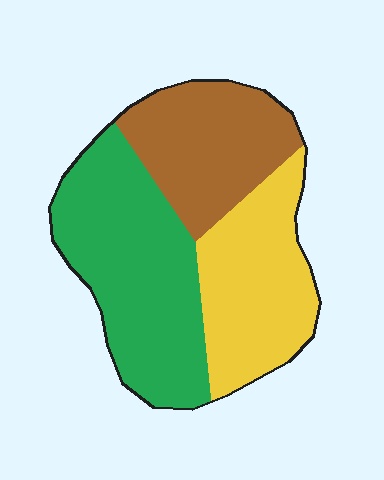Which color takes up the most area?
Green, at roughly 40%.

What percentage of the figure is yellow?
Yellow takes up about one third (1/3) of the figure.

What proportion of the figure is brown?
Brown covers roughly 30% of the figure.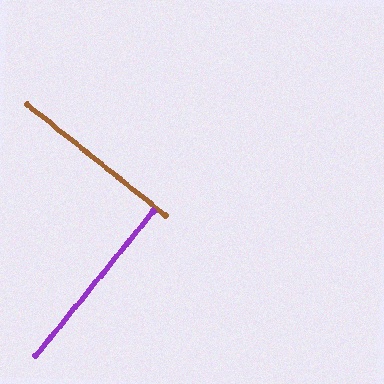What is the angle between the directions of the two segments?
Approximately 89 degrees.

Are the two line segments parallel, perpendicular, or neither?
Perpendicular — they meet at approximately 89°.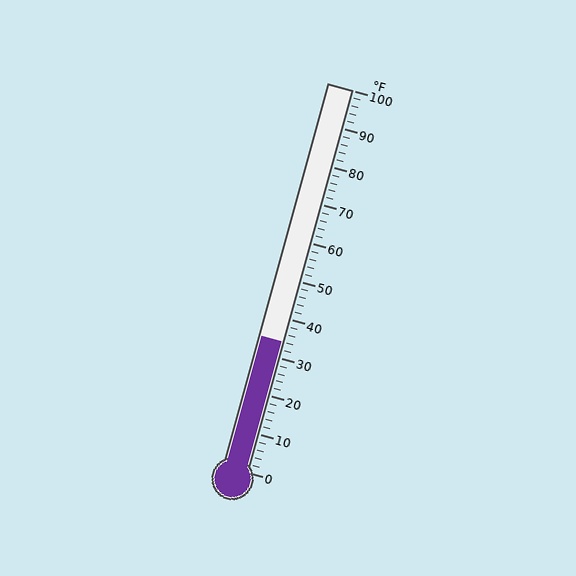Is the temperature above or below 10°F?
The temperature is above 10°F.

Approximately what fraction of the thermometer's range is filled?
The thermometer is filled to approximately 35% of its range.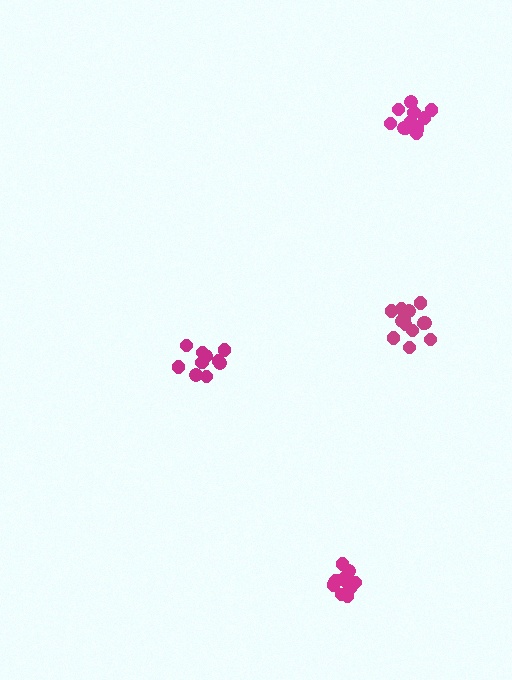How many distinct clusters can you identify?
There are 4 distinct clusters.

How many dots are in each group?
Group 1: 14 dots, Group 2: 10 dots, Group 3: 11 dots, Group 4: 14 dots (49 total).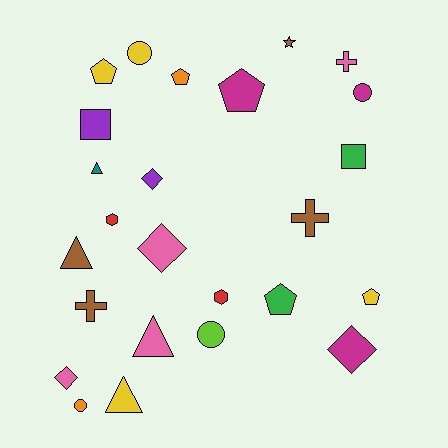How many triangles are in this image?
There are 4 triangles.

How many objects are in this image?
There are 25 objects.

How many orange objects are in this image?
There are 2 orange objects.